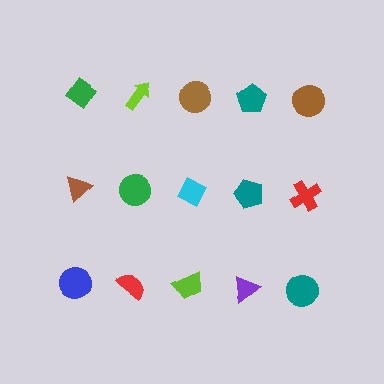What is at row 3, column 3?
A lime trapezoid.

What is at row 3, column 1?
A blue circle.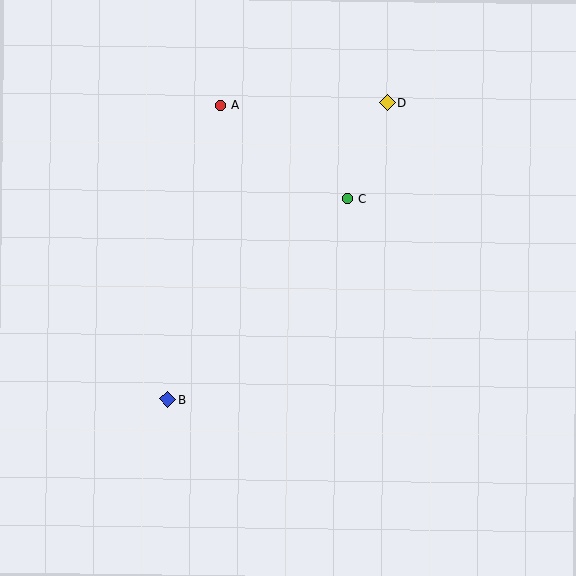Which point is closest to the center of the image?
Point C at (348, 199) is closest to the center.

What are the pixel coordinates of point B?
Point B is at (167, 399).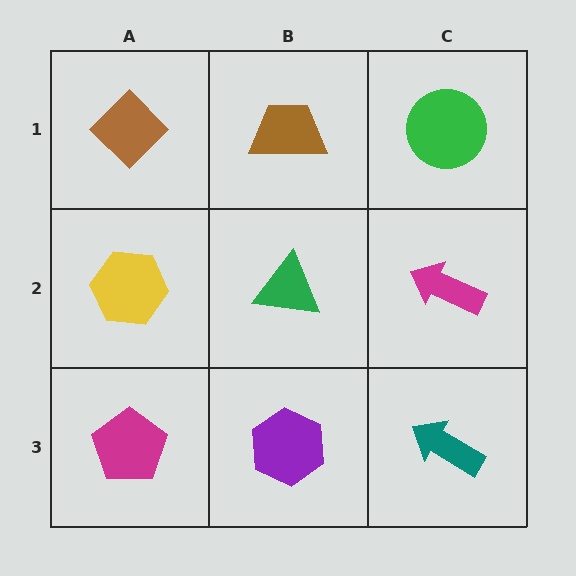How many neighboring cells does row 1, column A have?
2.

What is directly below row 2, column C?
A teal arrow.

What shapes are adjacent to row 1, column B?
A green triangle (row 2, column B), a brown diamond (row 1, column A), a green circle (row 1, column C).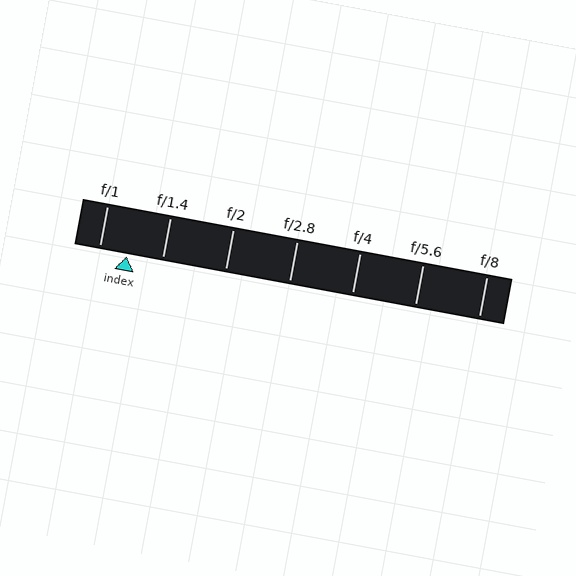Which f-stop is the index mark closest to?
The index mark is closest to f/1.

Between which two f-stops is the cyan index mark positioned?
The index mark is between f/1 and f/1.4.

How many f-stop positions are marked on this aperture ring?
There are 7 f-stop positions marked.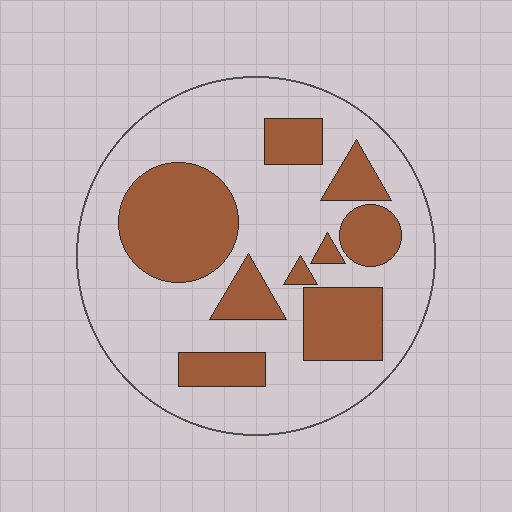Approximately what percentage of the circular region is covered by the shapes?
Approximately 30%.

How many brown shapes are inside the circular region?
9.